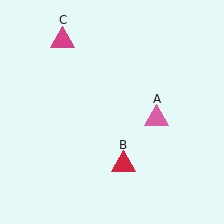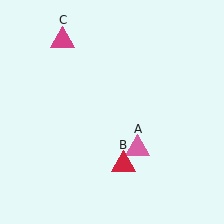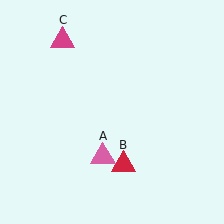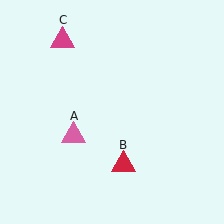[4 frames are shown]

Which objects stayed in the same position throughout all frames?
Red triangle (object B) and magenta triangle (object C) remained stationary.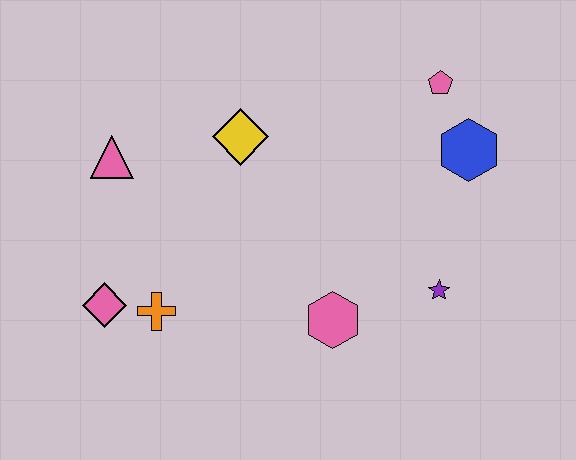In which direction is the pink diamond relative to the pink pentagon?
The pink diamond is to the left of the pink pentagon.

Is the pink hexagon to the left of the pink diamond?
No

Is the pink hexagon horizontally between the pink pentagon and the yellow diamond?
Yes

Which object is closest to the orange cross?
The pink diamond is closest to the orange cross.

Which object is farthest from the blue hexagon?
The pink diamond is farthest from the blue hexagon.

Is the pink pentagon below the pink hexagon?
No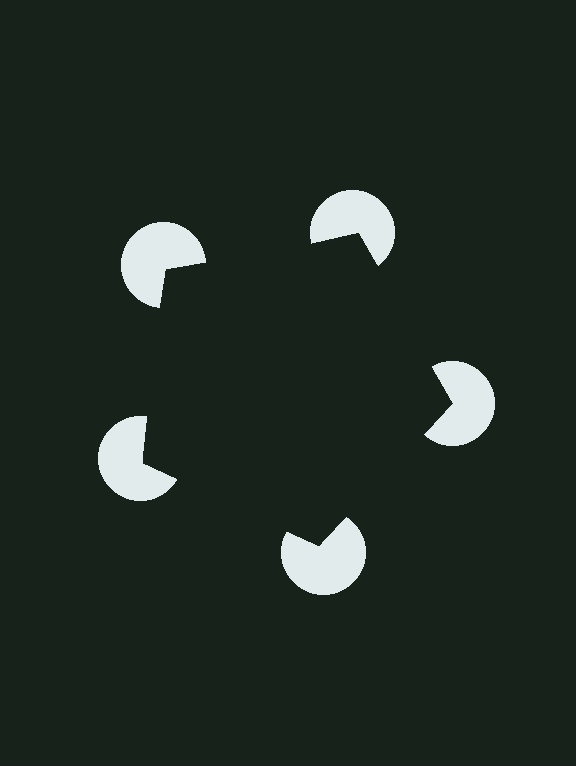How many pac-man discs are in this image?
There are 5 — one at each vertex of the illusory pentagon.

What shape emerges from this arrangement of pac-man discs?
An illusory pentagon — its edges are inferred from the aligned wedge cuts in the pac-man discs, not physically drawn.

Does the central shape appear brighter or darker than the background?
It typically appears slightly darker than the background, even though no actual brightness change is drawn.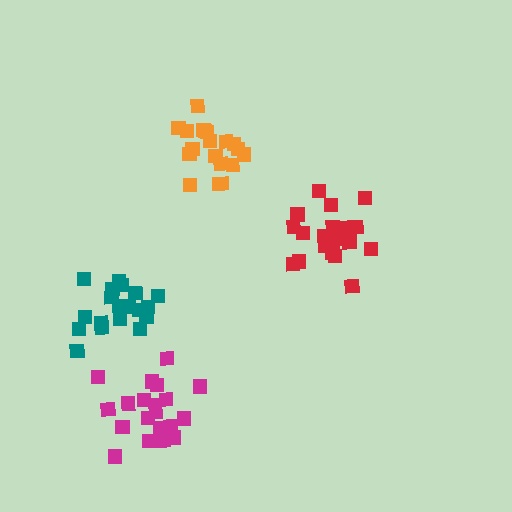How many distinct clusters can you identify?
There are 4 distinct clusters.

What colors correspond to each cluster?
The clusters are colored: red, teal, orange, magenta.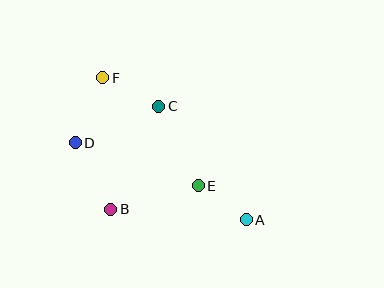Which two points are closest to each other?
Points A and E are closest to each other.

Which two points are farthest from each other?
Points A and F are farthest from each other.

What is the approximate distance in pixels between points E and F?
The distance between E and F is approximately 144 pixels.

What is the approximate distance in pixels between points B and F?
The distance between B and F is approximately 132 pixels.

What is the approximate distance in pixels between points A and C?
The distance between A and C is approximately 143 pixels.